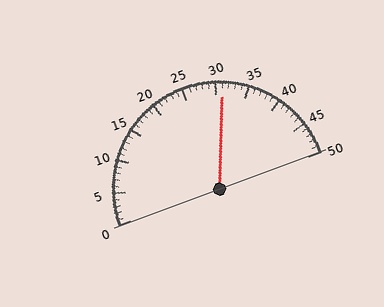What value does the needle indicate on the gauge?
The needle indicates approximately 31.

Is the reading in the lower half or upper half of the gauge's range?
The reading is in the upper half of the range (0 to 50).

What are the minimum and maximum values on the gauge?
The gauge ranges from 0 to 50.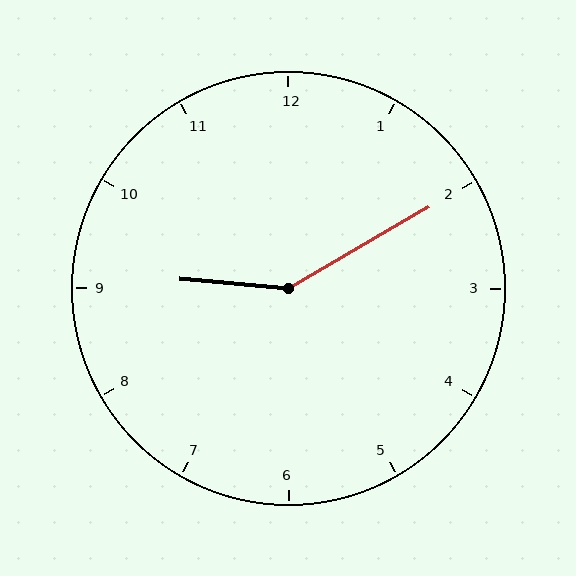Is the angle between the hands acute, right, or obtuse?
It is obtuse.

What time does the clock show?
9:10.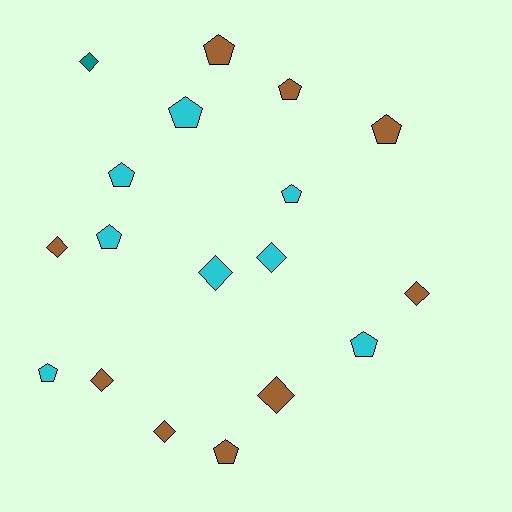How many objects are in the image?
There are 18 objects.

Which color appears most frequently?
Brown, with 9 objects.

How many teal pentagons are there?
There are no teal pentagons.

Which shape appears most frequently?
Pentagon, with 10 objects.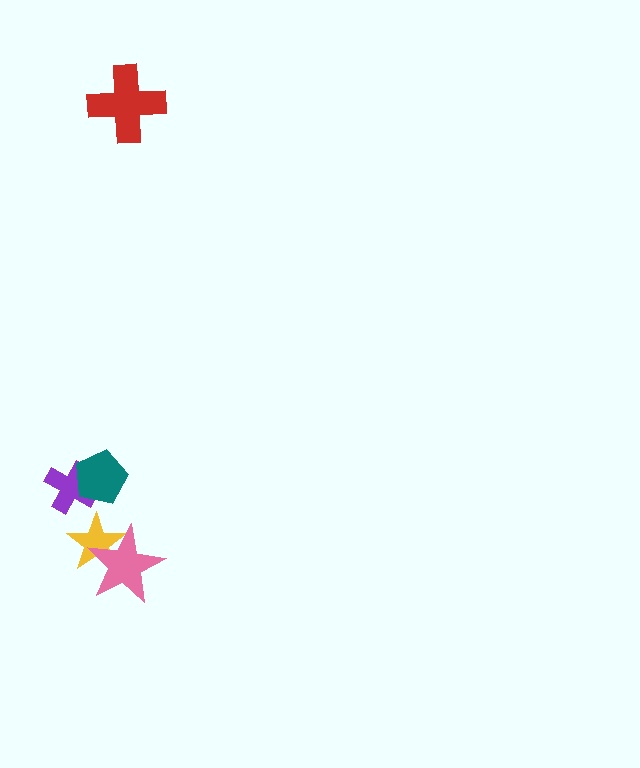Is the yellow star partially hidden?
Yes, it is partially covered by another shape.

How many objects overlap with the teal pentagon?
1 object overlaps with the teal pentagon.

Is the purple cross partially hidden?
Yes, it is partially covered by another shape.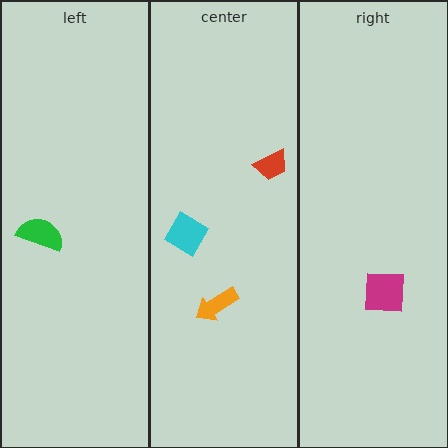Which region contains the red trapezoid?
The center region.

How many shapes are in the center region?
3.